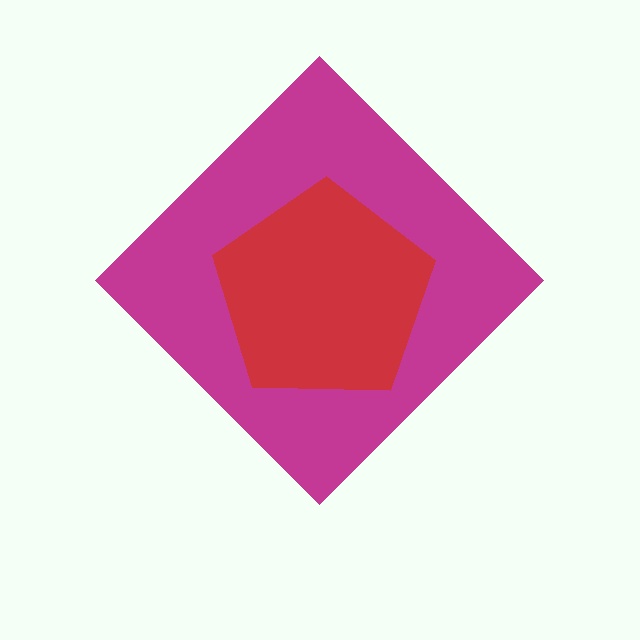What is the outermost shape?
The magenta diamond.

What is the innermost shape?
The red pentagon.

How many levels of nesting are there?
2.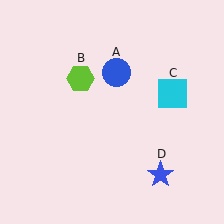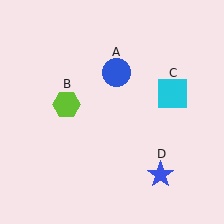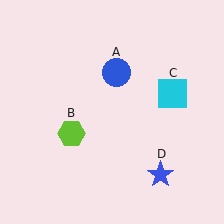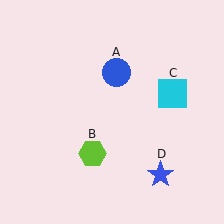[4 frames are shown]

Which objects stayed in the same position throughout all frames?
Blue circle (object A) and cyan square (object C) and blue star (object D) remained stationary.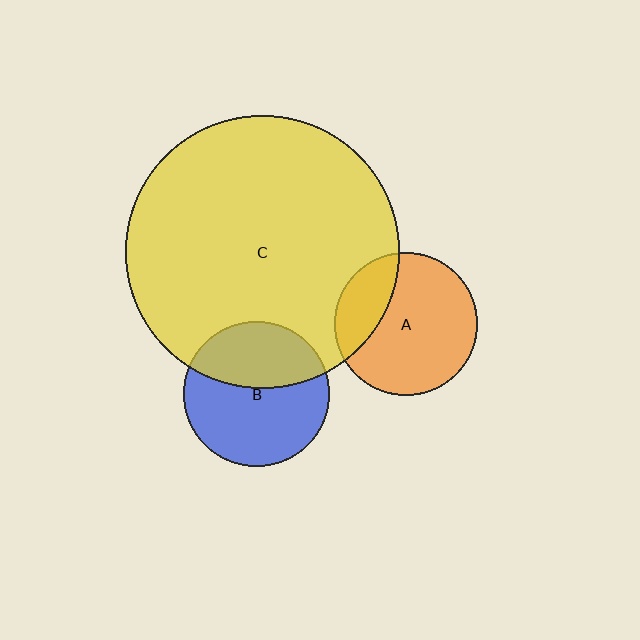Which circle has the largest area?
Circle C (yellow).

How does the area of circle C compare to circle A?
Approximately 3.6 times.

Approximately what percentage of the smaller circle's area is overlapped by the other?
Approximately 40%.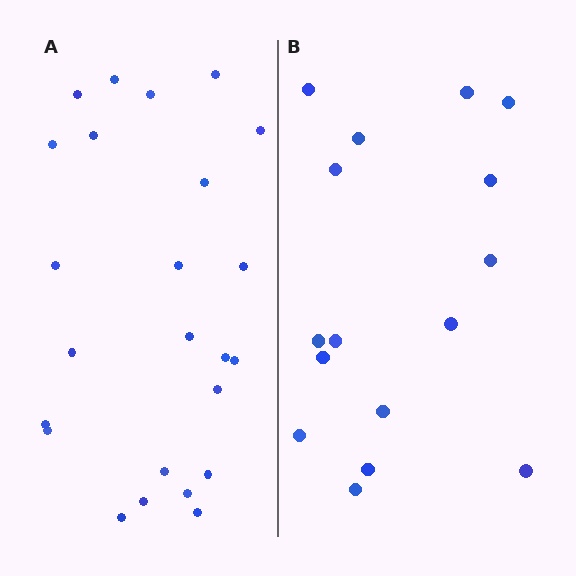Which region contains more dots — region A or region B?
Region A (the left region) has more dots.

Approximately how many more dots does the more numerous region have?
Region A has roughly 8 or so more dots than region B.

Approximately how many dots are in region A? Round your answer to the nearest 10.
About 20 dots. (The exact count is 24, which rounds to 20.)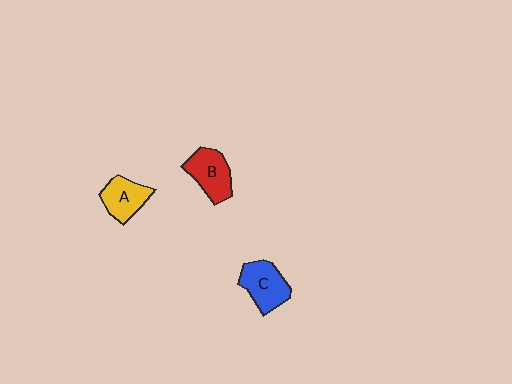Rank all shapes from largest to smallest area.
From largest to smallest: C (blue), B (red), A (yellow).